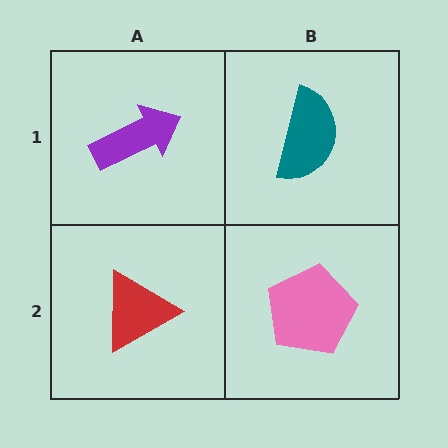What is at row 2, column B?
A pink pentagon.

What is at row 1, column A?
A purple arrow.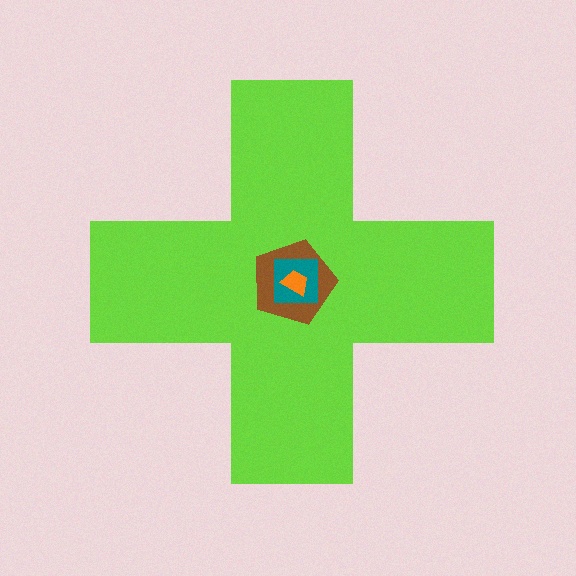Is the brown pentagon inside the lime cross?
Yes.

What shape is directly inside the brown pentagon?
The teal square.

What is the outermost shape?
The lime cross.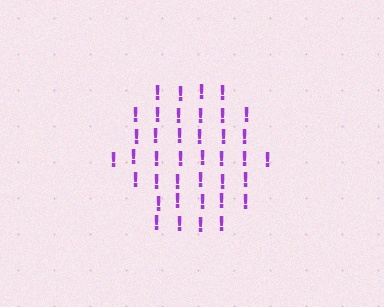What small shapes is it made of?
It is made of small exclamation marks.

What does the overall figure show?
The overall figure shows a hexagon.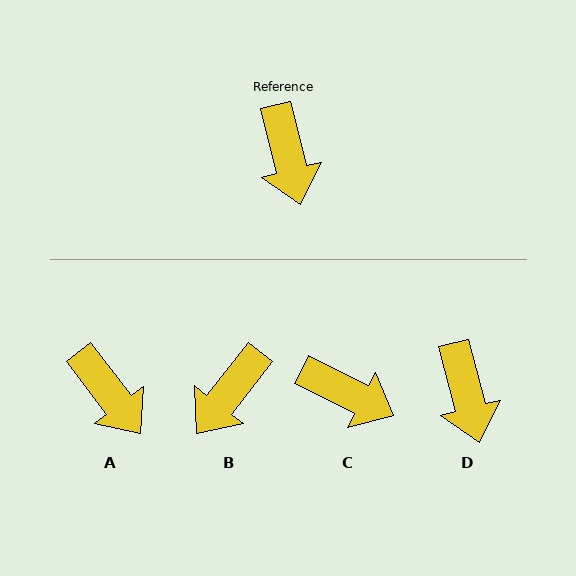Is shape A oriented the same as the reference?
No, it is off by about 23 degrees.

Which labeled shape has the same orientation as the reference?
D.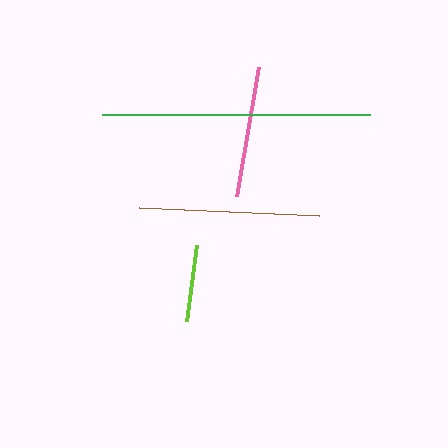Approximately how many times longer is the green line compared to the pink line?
The green line is approximately 2.0 times the length of the pink line.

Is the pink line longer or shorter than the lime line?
The pink line is longer than the lime line.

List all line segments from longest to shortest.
From longest to shortest: green, brown, pink, lime.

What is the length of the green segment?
The green segment is approximately 268 pixels long.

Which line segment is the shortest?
The lime line is the shortest at approximately 76 pixels.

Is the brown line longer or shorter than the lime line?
The brown line is longer than the lime line.